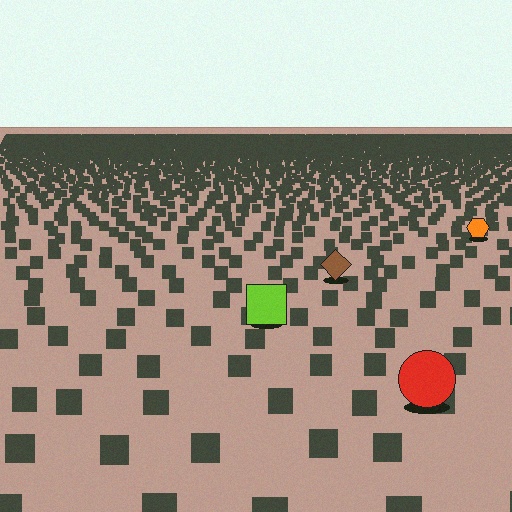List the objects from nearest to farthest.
From nearest to farthest: the red circle, the lime square, the brown diamond, the orange hexagon.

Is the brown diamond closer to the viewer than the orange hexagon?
Yes. The brown diamond is closer — you can tell from the texture gradient: the ground texture is coarser near it.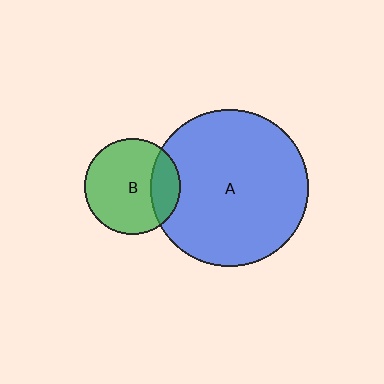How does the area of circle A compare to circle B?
Approximately 2.7 times.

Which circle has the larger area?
Circle A (blue).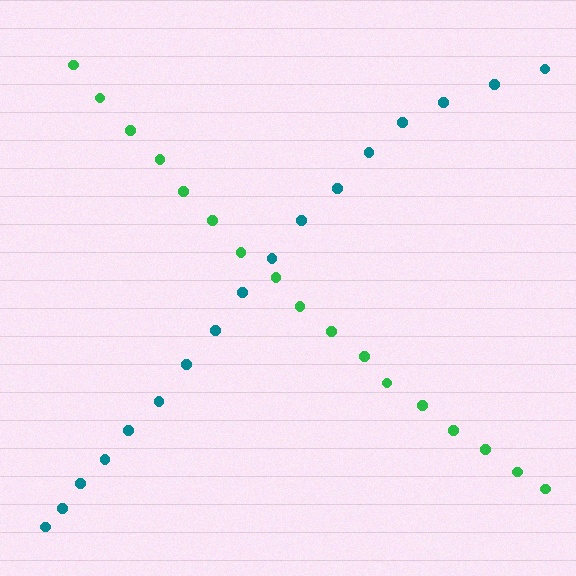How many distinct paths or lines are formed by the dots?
There are 2 distinct paths.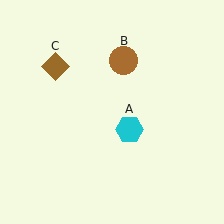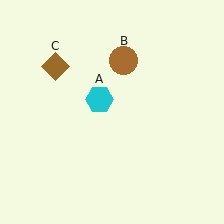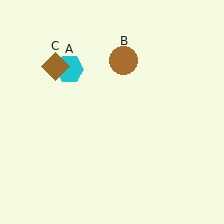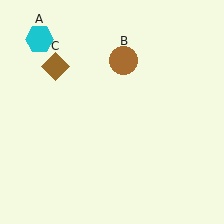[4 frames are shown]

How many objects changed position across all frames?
1 object changed position: cyan hexagon (object A).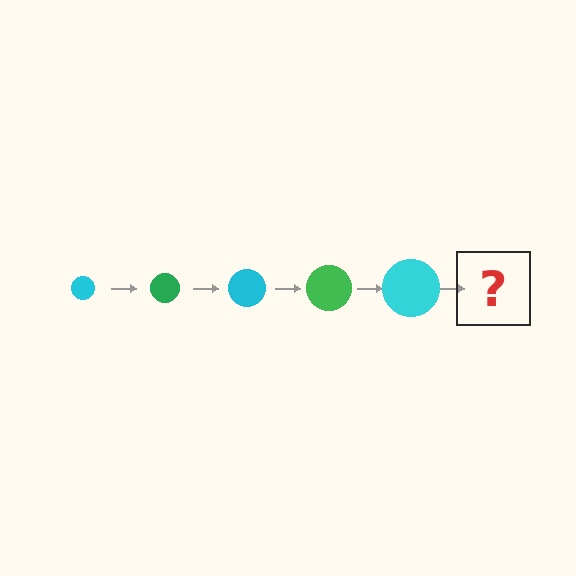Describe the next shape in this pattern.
It should be a green circle, larger than the previous one.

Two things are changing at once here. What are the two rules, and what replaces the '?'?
The two rules are that the circle grows larger each step and the color cycles through cyan and green. The '?' should be a green circle, larger than the previous one.